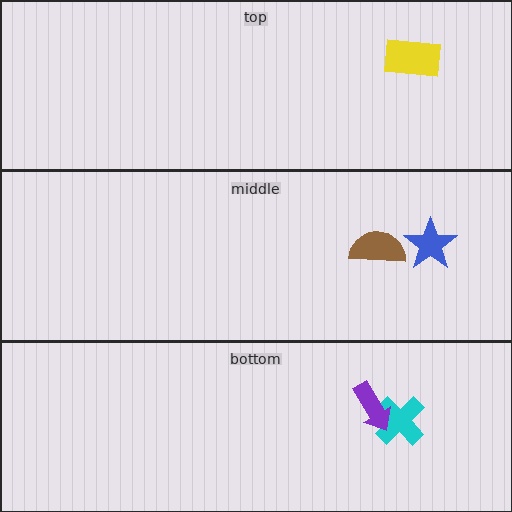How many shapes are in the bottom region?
2.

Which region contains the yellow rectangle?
The top region.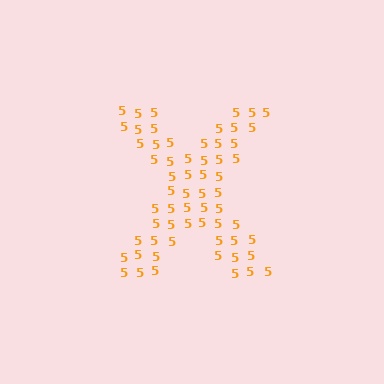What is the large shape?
The large shape is the letter X.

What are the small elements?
The small elements are digit 5's.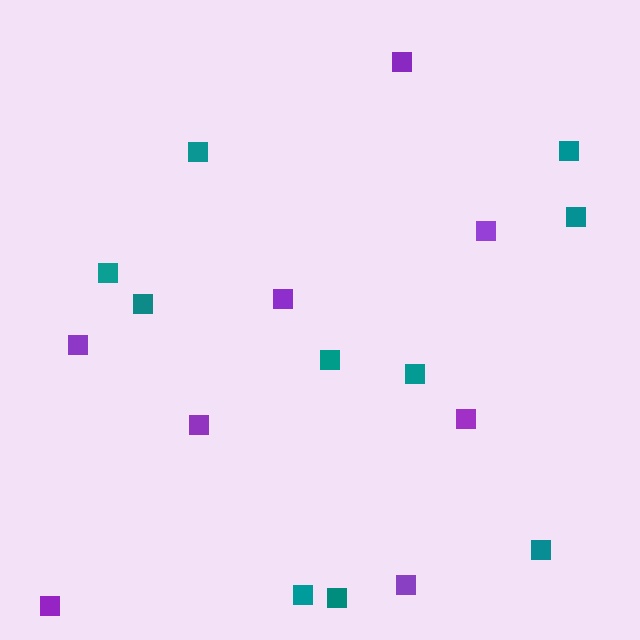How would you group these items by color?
There are 2 groups: one group of teal squares (10) and one group of purple squares (8).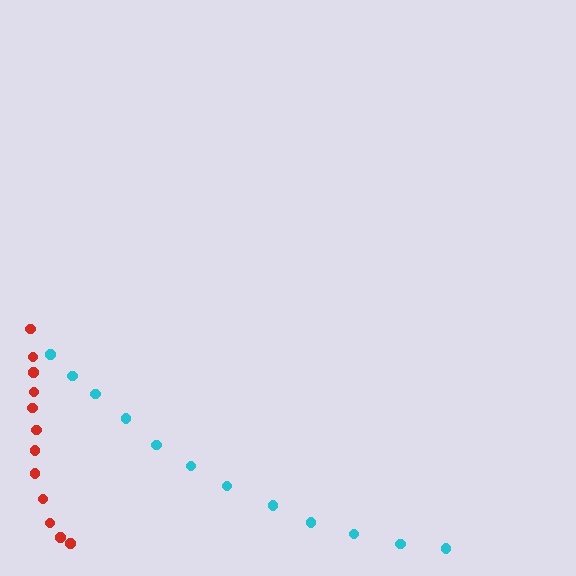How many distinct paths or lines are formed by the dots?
There are 2 distinct paths.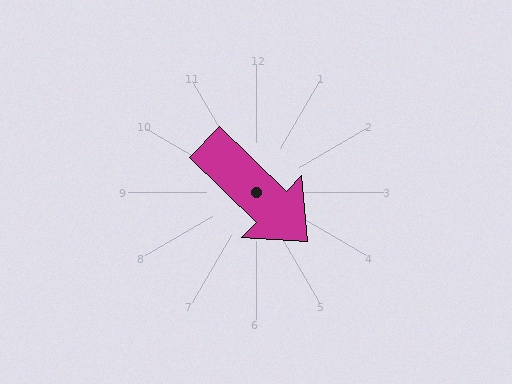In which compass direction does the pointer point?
Southeast.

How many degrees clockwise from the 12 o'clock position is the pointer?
Approximately 134 degrees.